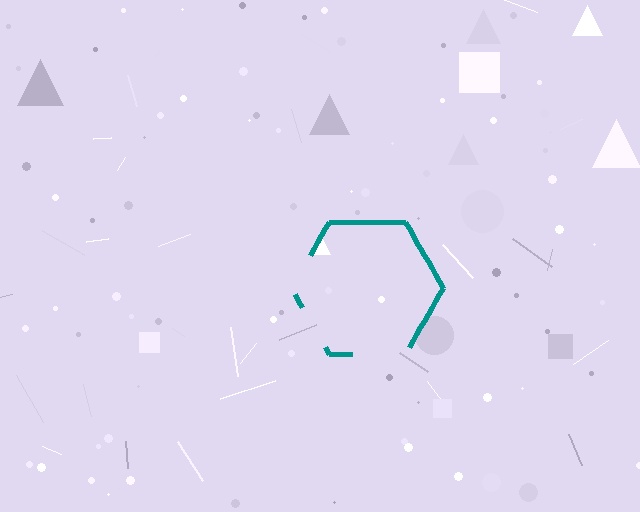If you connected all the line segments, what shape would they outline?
They would outline a hexagon.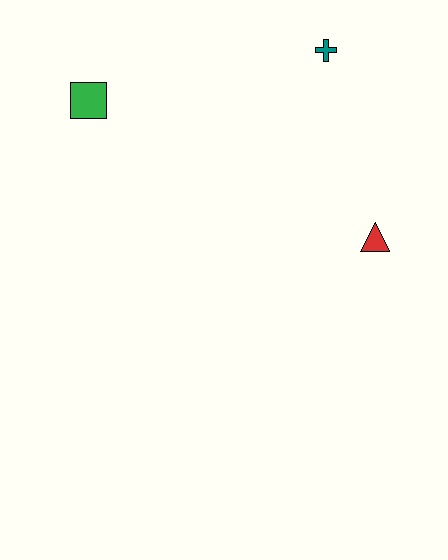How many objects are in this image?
There are 3 objects.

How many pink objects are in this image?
There are no pink objects.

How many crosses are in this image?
There is 1 cross.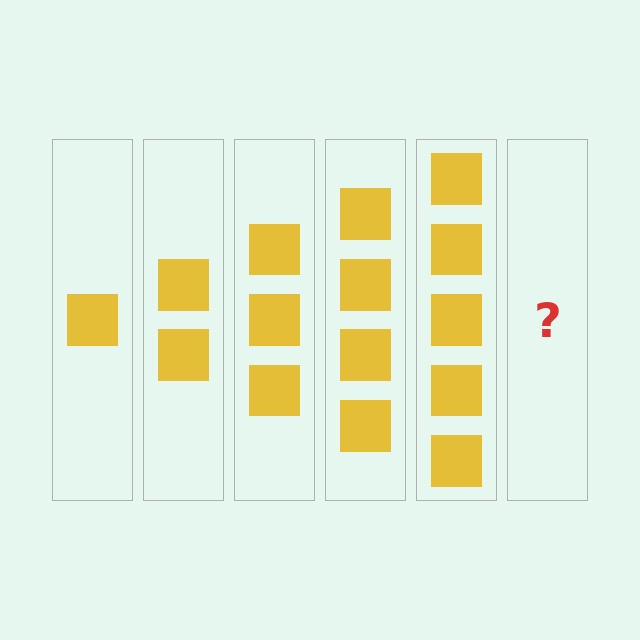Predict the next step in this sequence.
The next step is 6 squares.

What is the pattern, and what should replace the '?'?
The pattern is that each step adds one more square. The '?' should be 6 squares.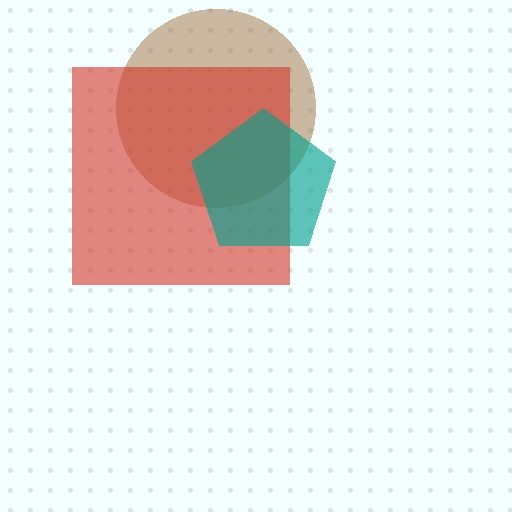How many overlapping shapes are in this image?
There are 3 overlapping shapes in the image.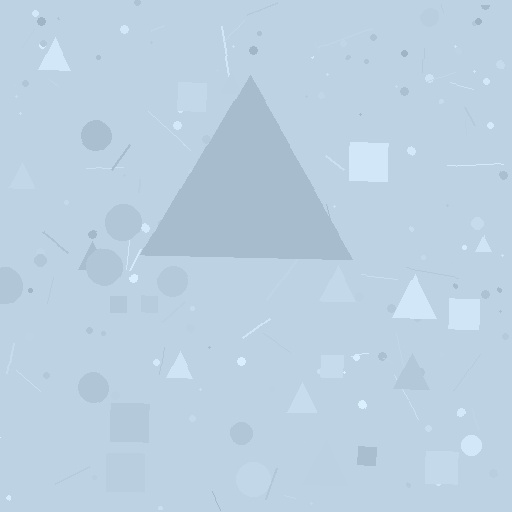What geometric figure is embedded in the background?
A triangle is embedded in the background.